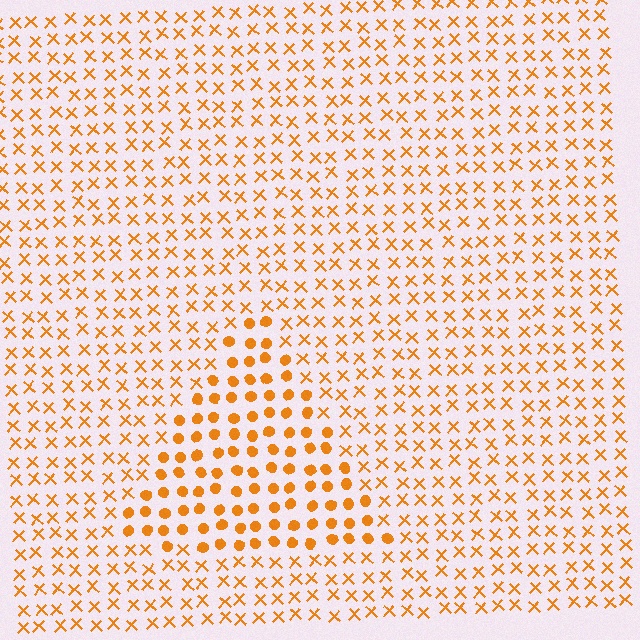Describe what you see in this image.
The image is filled with small orange elements arranged in a uniform grid. A triangle-shaped region contains circles, while the surrounding area contains X marks. The boundary is defined purely by the change in element shape.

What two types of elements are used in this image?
The image uses circles inside the triangle region and X marks outside it.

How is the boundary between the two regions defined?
The boundary is defined by a change in element shape: circles inside vs. X marks outside. All elements share the same color and spacing.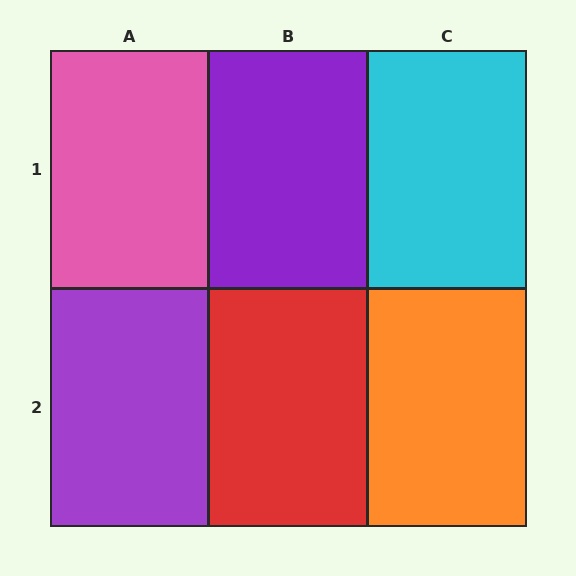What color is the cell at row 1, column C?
Cyan.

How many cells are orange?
1 cell is orange.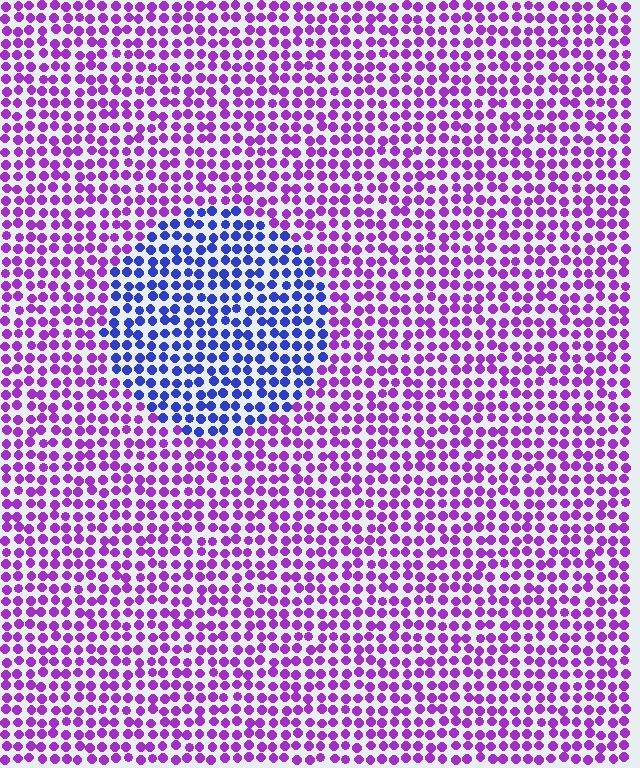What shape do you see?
I see a circle.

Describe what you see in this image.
The image is filled with small purple elements in a uniform arrangement. A circle-shaped region is visible where the elements are tinted to a slightly different hue, forming a subtle color boundary.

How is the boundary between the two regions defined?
The boundary is defined purely by a slight shift in hue (about 51 degrees). Spacing, size, and orientation are identical on both sides.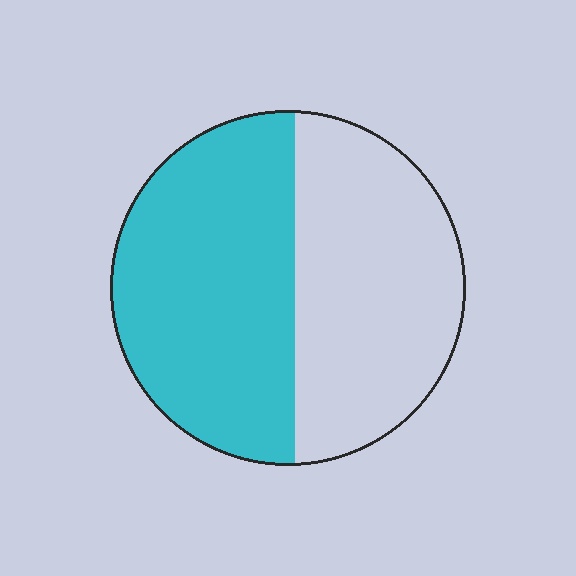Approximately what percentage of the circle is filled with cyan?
Approximately 55%.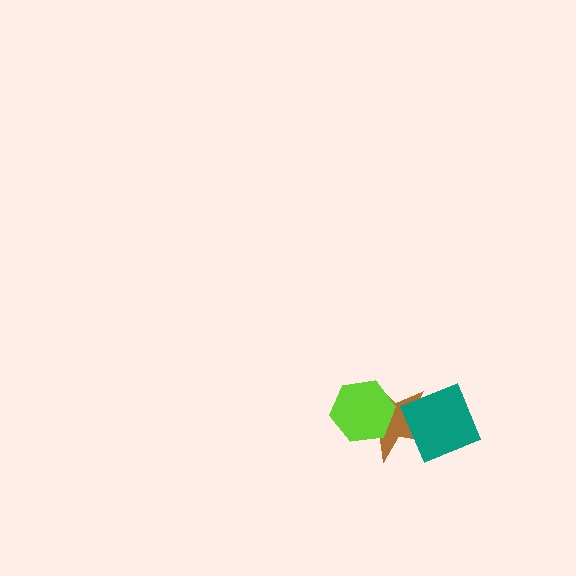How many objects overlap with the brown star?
2 objects overlap with the brown star.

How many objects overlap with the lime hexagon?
1 object overlaps with the lime hexagon.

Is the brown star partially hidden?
Yes, it is partially covered by another shape.